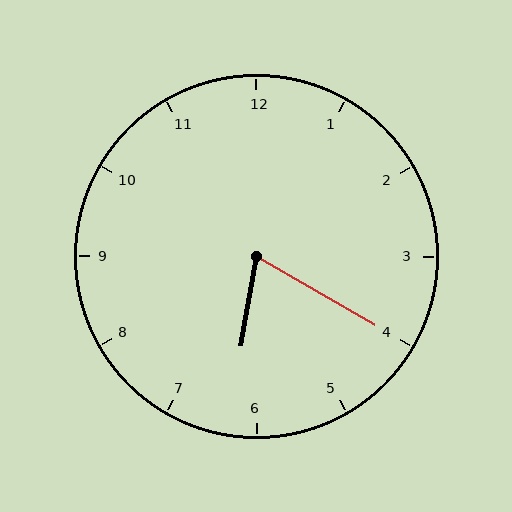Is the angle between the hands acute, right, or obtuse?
It is acute.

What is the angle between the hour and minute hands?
Approximately 70 degrees.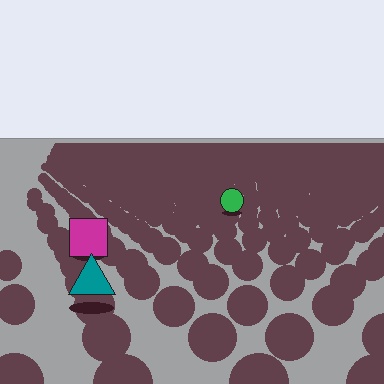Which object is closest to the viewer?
The teal triangle is closest. The texture marks near it are larger and more spread out.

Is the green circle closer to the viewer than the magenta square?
No. The magenta square is closer — you can tell from the texture gradient: the ground texture is coarser near it.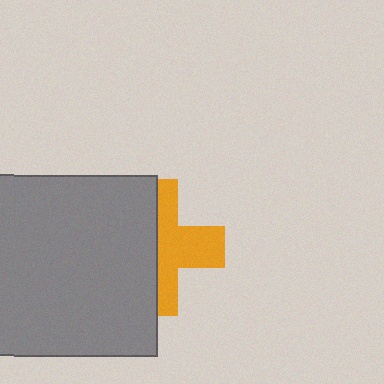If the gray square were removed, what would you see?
You would see the complete orange cross.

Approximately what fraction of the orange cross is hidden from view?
Roughly 51% of the orange cross is hidden behind the gray square.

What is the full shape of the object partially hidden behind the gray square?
The partially hidden object is an orange cross.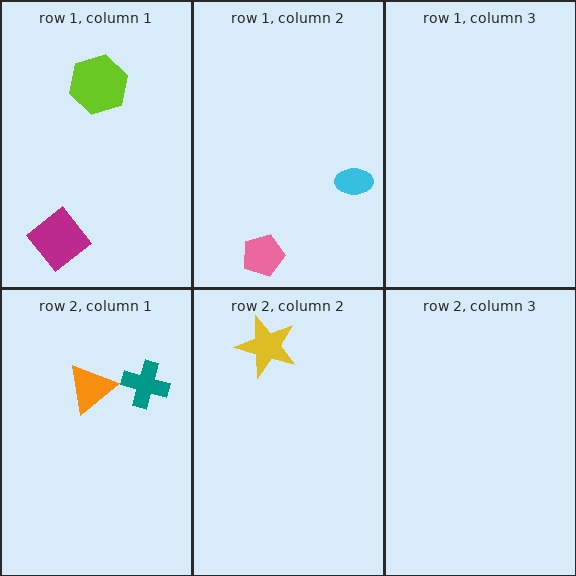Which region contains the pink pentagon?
The row 1, column 2 region.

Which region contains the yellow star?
The row 2, column 2 region.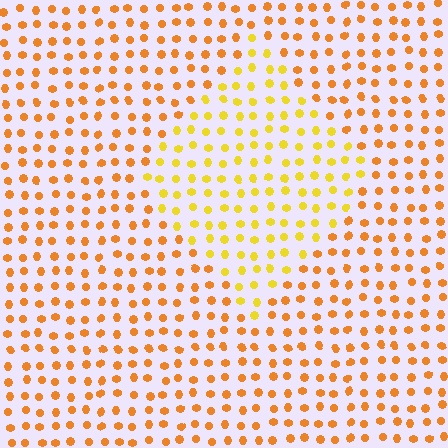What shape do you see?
I see a diamond.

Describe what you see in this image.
The image is filled with small orange elements in a uniform arrangement. A diamond-shaped region is visible where the elements are tinted to a slightly different hue, forming a subtle color boundary.